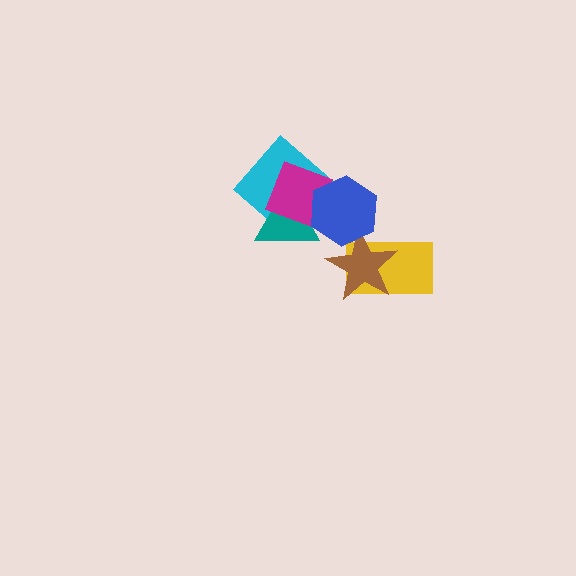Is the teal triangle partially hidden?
Yes, it is partially covered by another shape.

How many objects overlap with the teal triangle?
3 objects overlap with the teal triangle.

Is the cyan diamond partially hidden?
Yes, it is partially covered by another shape.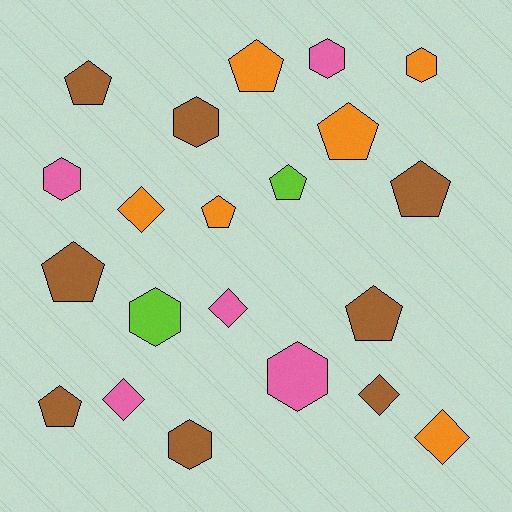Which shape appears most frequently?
Pentagon, with 9 objects.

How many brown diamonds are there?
There is 1 brown diamond.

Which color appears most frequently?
Brown, with 8 objects.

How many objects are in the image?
There are 21 objects.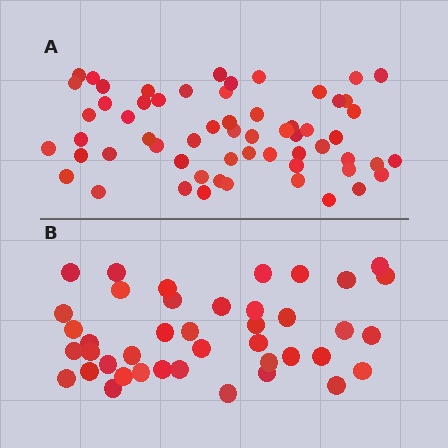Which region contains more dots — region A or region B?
Region A (the top region) has more dots.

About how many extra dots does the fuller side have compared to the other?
Region A has approximately 20 more dots than region B.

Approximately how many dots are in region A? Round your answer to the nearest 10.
About 60 dots.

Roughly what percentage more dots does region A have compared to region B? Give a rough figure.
About 45% more.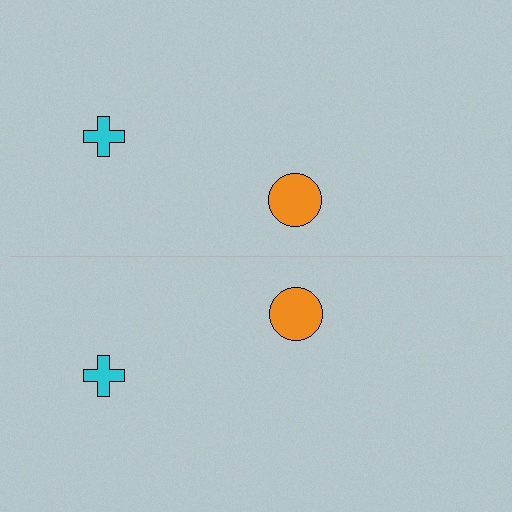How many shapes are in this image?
There are 4 shapes in this image.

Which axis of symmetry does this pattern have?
The pattern has a horizontal axis of symmetry running through the center of the image.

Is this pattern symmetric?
Yes, this pattern has bilateral (reflection) symmetry.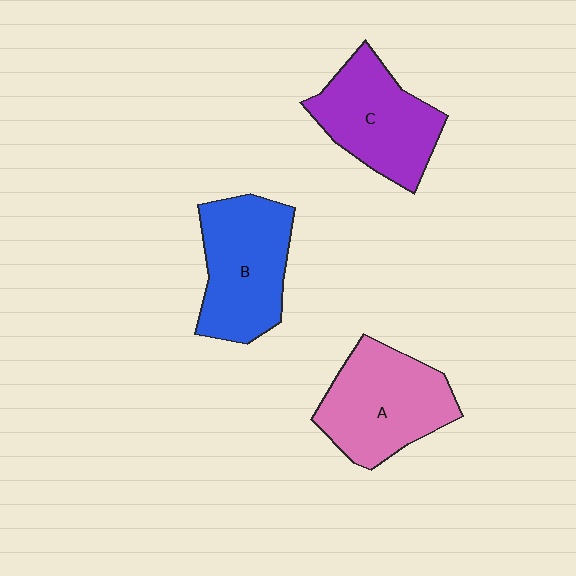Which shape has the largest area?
Shape A (pink).